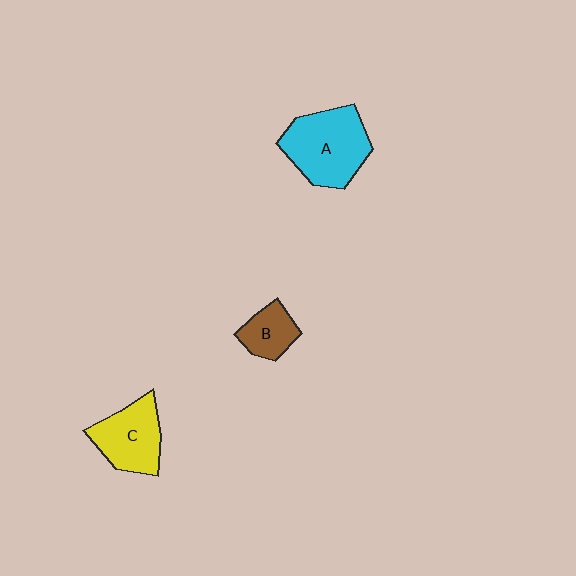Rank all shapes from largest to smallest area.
From largest to smallest: A (cyan), C (yellow), B (brown).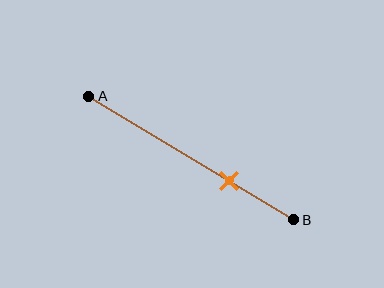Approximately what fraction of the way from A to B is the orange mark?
The orange mark is approximately 70% of the way from A to B.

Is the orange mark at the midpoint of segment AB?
No, the mark is at about 70% from A, not at the 50% midpoint.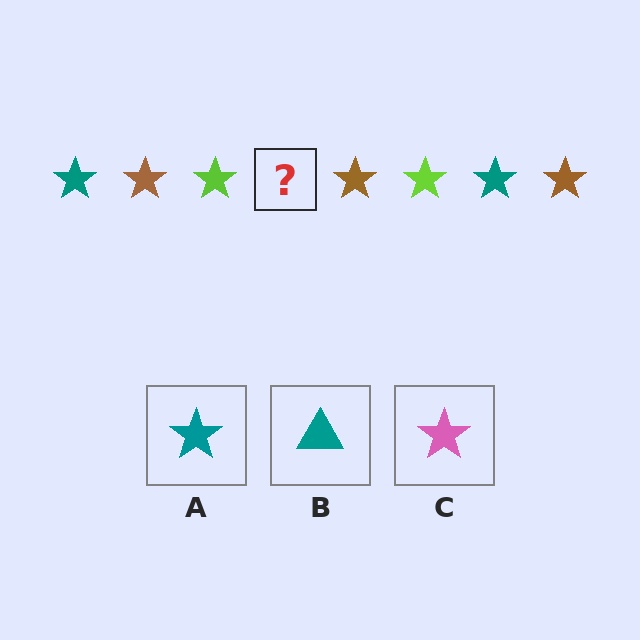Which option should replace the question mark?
Option A.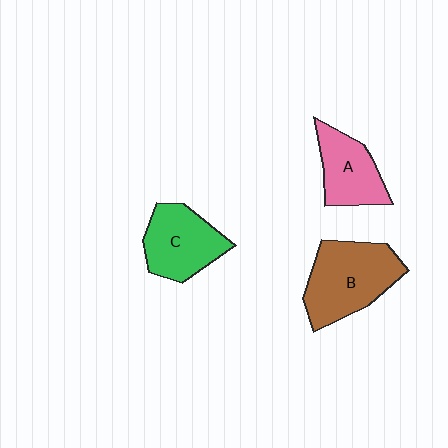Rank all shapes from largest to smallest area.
From largest to smallest: B (brown), C (green), A (pink).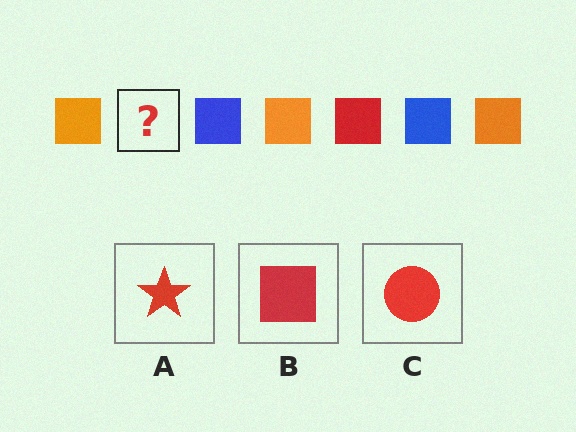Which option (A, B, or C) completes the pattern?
B.